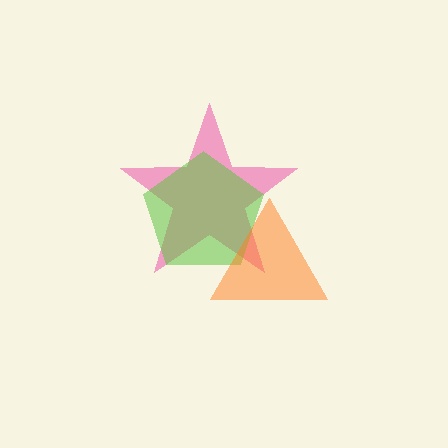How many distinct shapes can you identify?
There are 3 distinct shapes: a pink star, a lime pentagon, an orange triangle.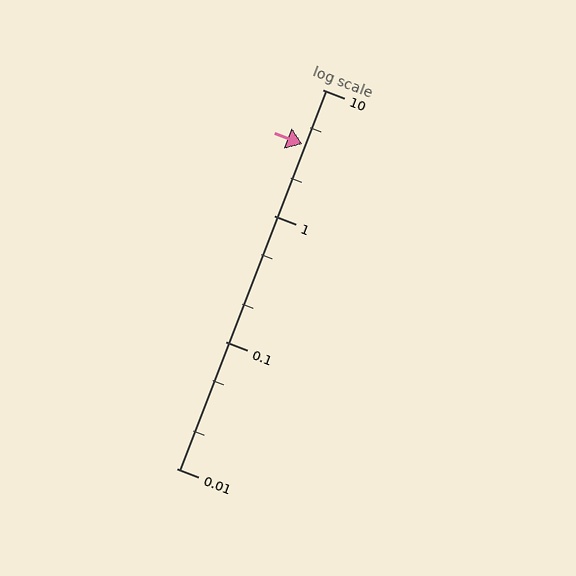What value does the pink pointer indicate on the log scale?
The pointer indicates approximately 3.7.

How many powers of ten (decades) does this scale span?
The scale spans 3 decades, from 0.01 to 10.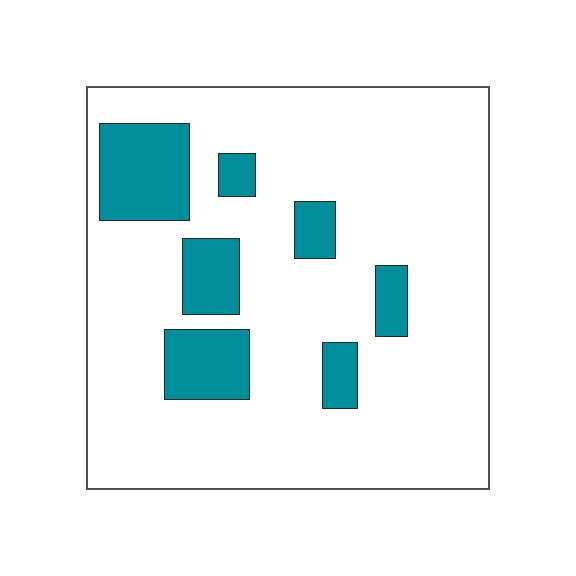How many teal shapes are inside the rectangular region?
7.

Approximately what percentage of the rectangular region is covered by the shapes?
Approximately 15%.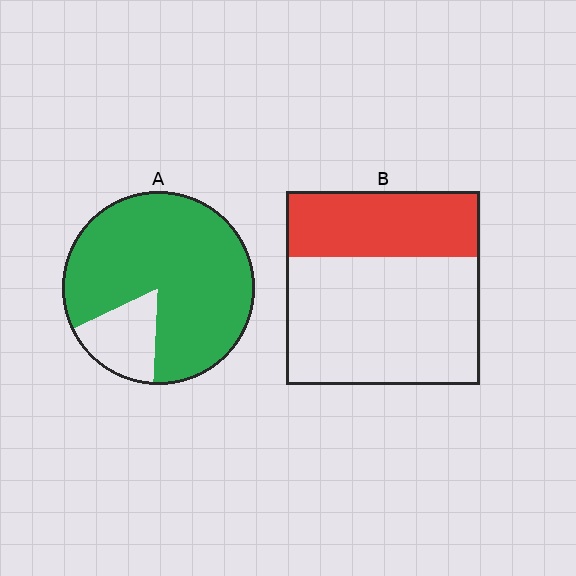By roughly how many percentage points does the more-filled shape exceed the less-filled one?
By roughly 50 percentage points (A over B).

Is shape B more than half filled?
No.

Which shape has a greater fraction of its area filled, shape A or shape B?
Shape A.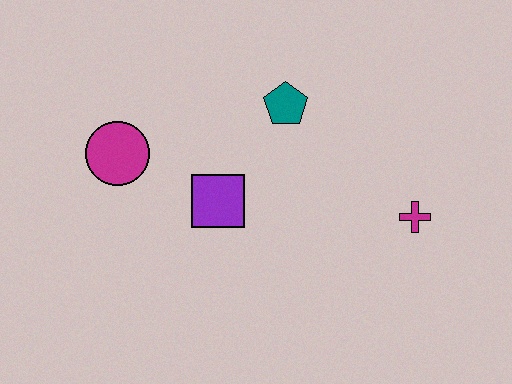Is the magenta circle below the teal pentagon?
Yes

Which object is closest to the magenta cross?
The teal pentagon is closest to the magenta cross.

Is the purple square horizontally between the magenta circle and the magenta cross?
Yes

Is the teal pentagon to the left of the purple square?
No